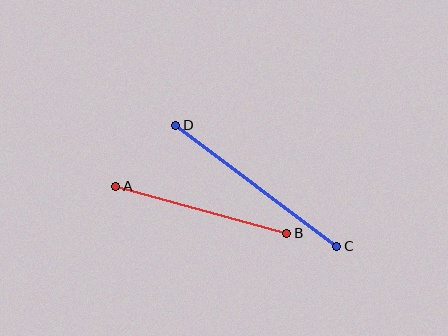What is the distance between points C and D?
The distance is approximately 202 pixels.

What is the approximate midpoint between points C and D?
The midpoint is at approximately (256, 186) pixels.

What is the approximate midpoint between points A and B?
The midpoint is at approximately (201, 210) pixels.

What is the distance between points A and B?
The distance is approximately 177 pixels.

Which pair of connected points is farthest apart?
Points C and D are farthest apart.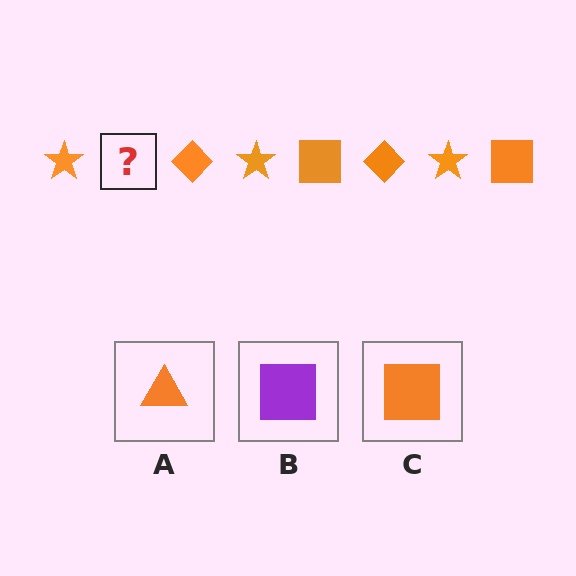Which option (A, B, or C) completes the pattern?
C.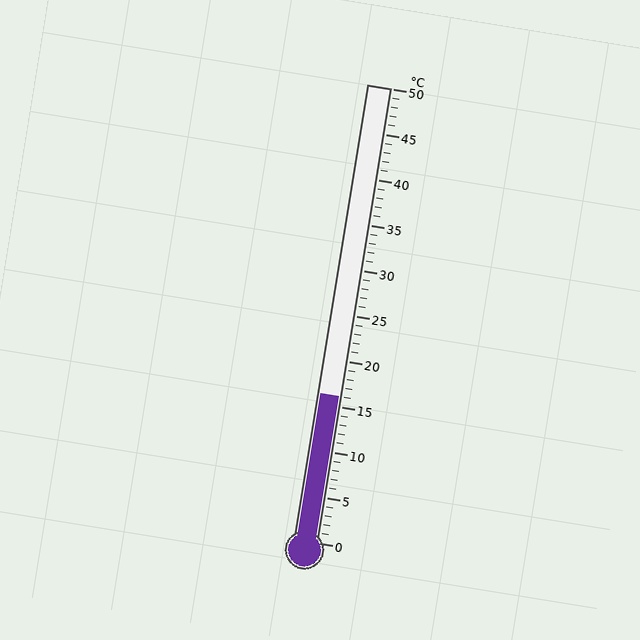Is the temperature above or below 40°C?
The temperature is below 40°C.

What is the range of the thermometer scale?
The thermometer scale ranges from 0°C to 50°C.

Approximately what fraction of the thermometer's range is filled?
The thermometer is filled to approximately 30% of its range.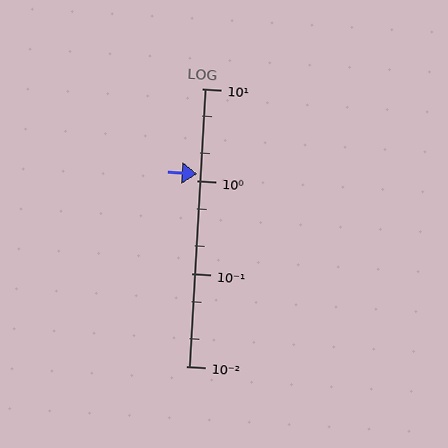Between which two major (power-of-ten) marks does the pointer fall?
The pointer is between 1 and 10.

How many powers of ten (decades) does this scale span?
The scale spans 3 decades, from 0.01 to 10.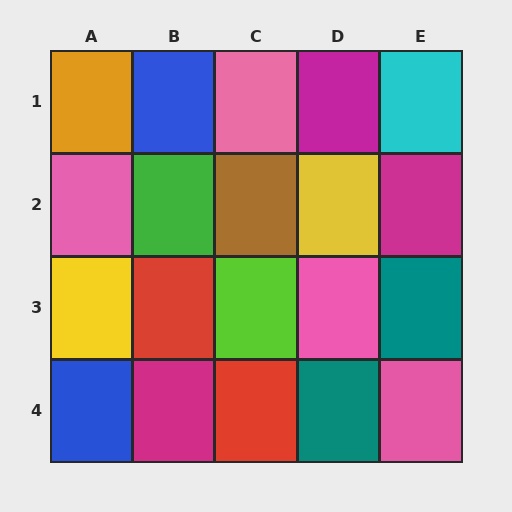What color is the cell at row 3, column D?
Pink.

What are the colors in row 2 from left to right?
Pink, green, brown, yellow, magenta.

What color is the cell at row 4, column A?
Blue.